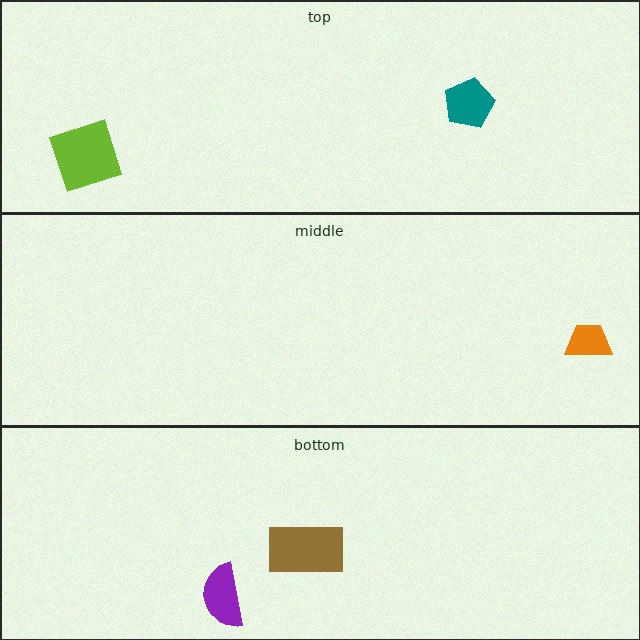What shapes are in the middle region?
The orange trapezoid.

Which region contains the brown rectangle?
The bottom region.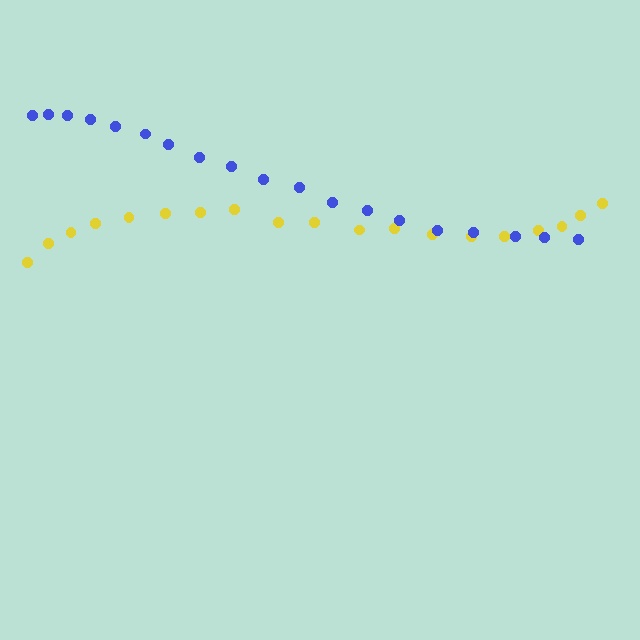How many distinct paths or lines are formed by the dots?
There are 2 distinct paths.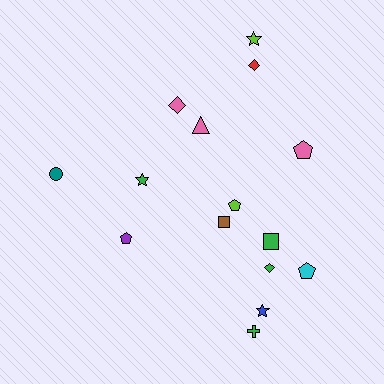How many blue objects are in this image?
There is 1 blue object.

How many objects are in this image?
There are 15 objects.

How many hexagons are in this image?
There are no hexagons.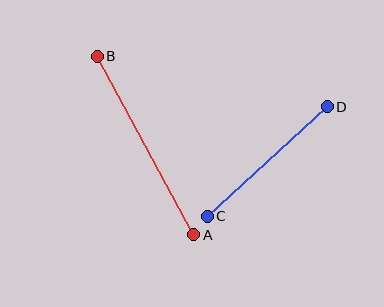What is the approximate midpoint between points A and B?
The midpoint is at approximately (146, 145) pixels.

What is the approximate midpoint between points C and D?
The midpoint is at approximately (267, 162) pixels.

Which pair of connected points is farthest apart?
Points A and B are farthest apart.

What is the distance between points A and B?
The distance is approximately 203 pixels.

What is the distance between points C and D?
The distance is approximately 163 pixels.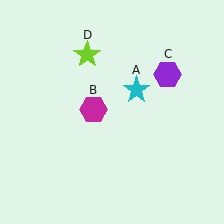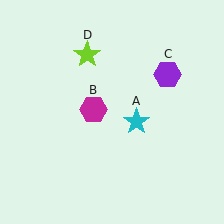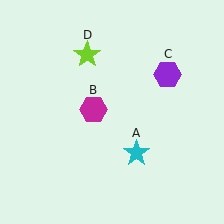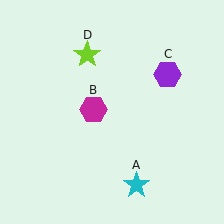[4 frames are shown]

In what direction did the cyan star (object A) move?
The cyan star (object A) moved down.